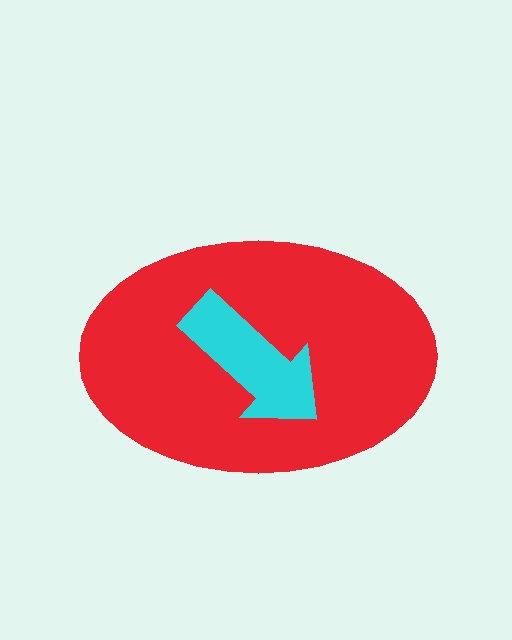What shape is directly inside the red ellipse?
The cyan arrow.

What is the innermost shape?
The cyan arrow.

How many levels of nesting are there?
2.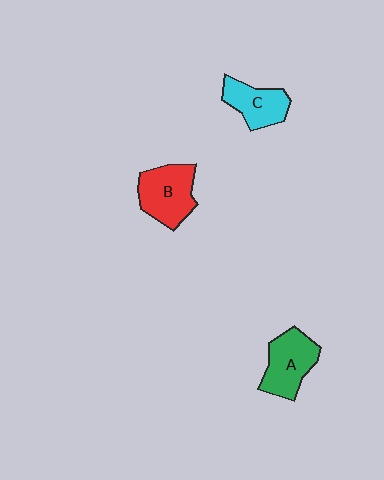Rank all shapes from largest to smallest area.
From largest to smallest: B (red), A (green), C (cyan).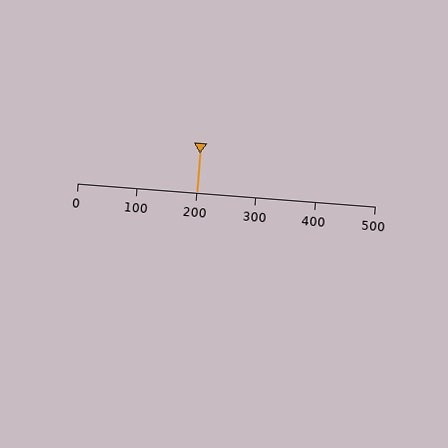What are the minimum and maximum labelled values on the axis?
The axis runs from 0 to 500.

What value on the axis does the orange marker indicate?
The marker indicates approximately 200.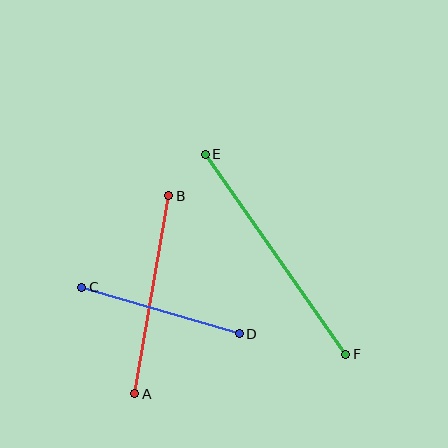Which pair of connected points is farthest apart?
Points E and F are farthest apart.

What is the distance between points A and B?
The distance is approximately 201 pixels.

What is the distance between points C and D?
The distance is approximately 164 pixels.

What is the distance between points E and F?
The distance is approximately 244 pixels.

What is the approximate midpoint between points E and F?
The midpoint is at approximately (276, 254) pixels.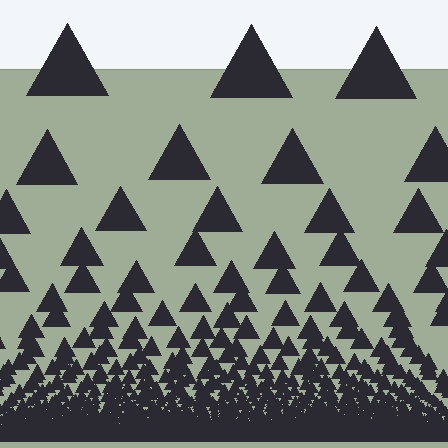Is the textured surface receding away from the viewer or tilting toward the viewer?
The surface appears to tilt toward the viewer. Texture elements get larger and sparser toward the top.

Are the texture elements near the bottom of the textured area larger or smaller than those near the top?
Smaller. The gradient is inverted — elements near the bottom are smaller and denser.